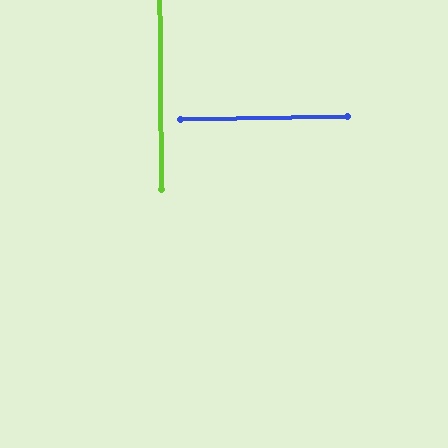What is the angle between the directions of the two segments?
Approximately 90 degrees.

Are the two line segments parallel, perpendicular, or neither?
Perpendicular — they meet at approximately 90°.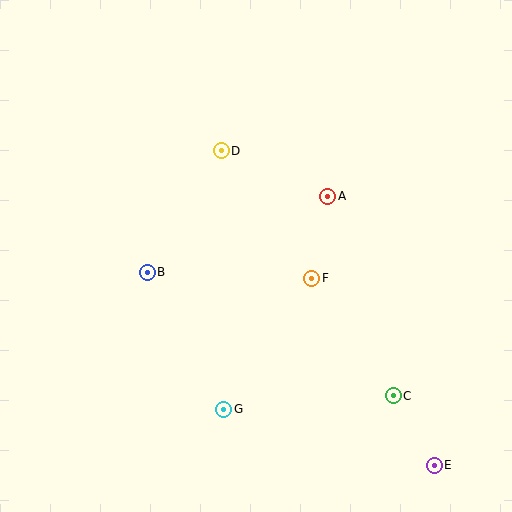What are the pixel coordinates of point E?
Point E is at (434, 465).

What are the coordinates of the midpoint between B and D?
The midpoint between B and D is at (184, 211).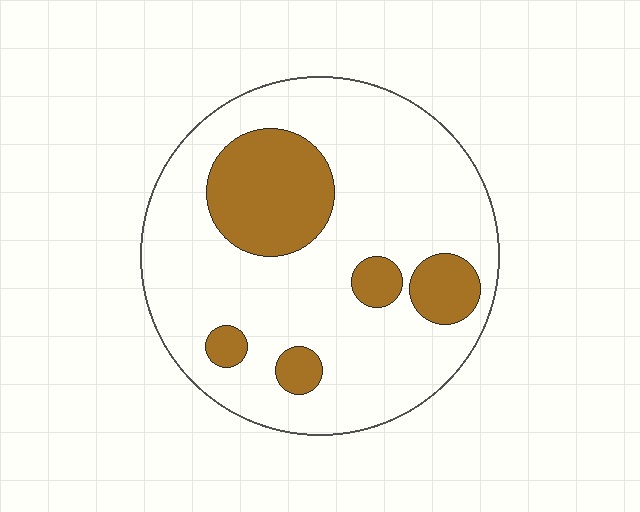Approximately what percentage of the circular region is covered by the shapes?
Approximately 20%.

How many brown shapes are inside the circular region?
5.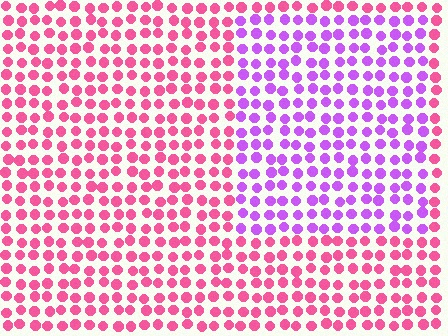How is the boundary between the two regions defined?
The boundary is defined purely by a slight shift in hue (about 50 degrees). Spacing, size, and orientation are identical on both sides.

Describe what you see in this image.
The image is filled with small pink elements in a uniform arrangement. A rectangle-shaped region is visible where the elements are tinted to a slightly different hue, forming a subtle color boundary.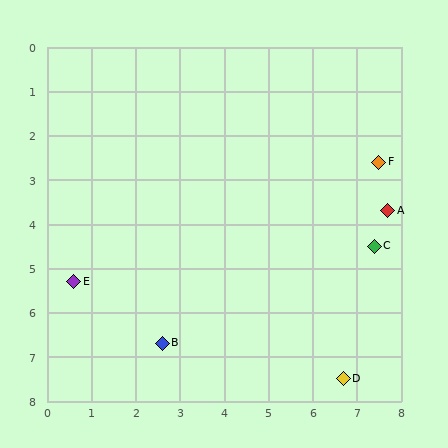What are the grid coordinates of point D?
Point D is at approximately (6.7, 7.5).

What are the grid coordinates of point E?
Point E is at approximately (0.6, 5.3).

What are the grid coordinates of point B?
Point B is at approximately (2.6, 6.7).